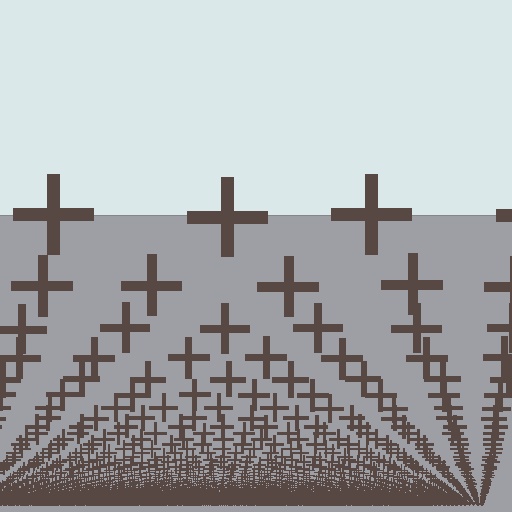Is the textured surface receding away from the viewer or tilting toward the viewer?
The surface appears to tilt toward the viewer. Texture elements get larger and sparser toward the top.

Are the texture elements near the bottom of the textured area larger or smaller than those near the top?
Smaller. The gradient is inverted — elements near the bottom are smaller and denser.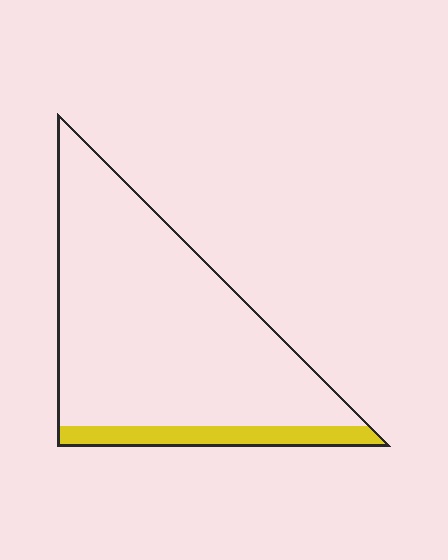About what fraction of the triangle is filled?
About one eighth (1/8).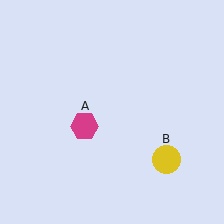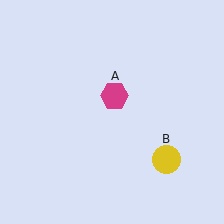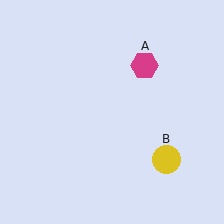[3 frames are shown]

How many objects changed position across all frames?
1 object changed position: magenta hexagon (object A).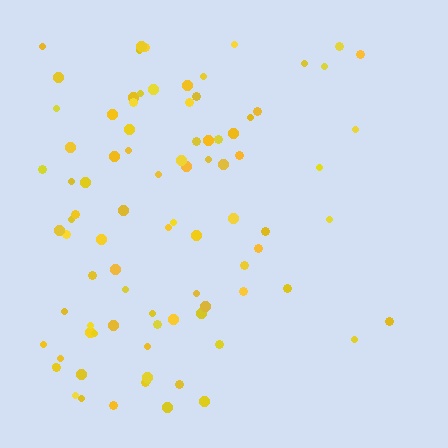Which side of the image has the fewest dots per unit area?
The right.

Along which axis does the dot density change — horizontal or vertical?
Horizontal.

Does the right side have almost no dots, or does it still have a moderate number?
Still a moderate number, just noticeably fewer than the left.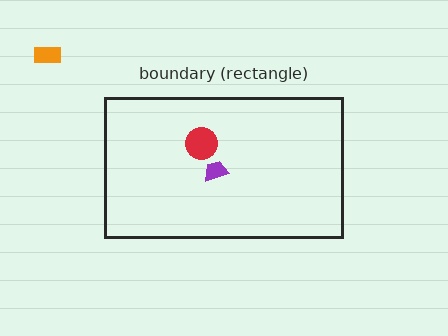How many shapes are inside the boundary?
2 inside, 1 outside.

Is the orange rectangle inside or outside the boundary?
Outside.